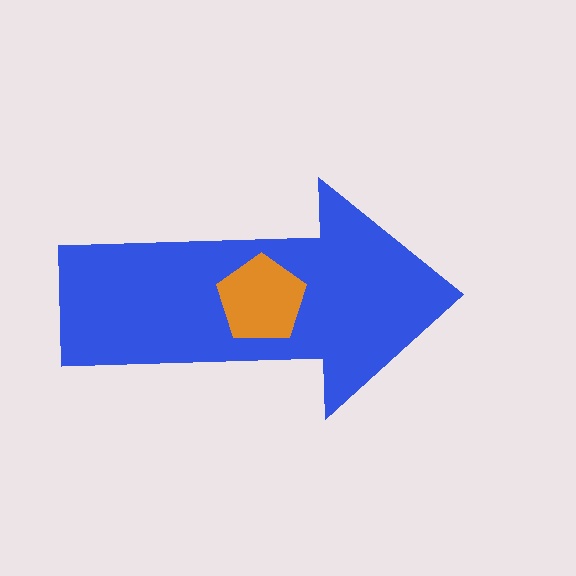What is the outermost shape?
The blue arrow.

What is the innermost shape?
The orange pentagon.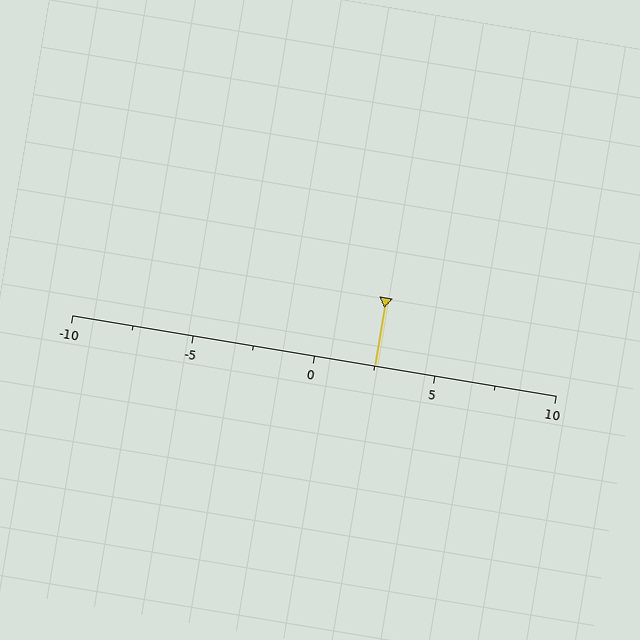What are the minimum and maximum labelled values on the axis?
The axis runs from -10 to 10.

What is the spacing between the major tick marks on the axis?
The major ticks are spaced 5 apart.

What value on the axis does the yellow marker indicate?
The marker indicates approximately 2.5.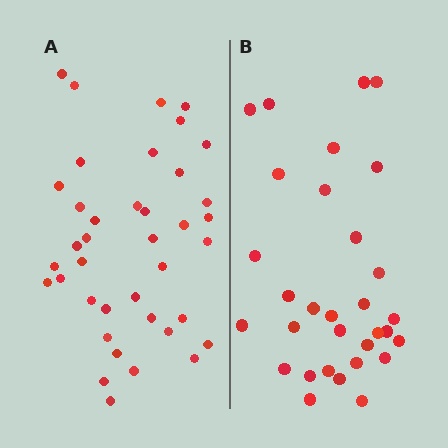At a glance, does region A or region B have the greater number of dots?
Region A (the left region) has more dots.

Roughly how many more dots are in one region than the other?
Region A has roughly 8 or so more dots than region B.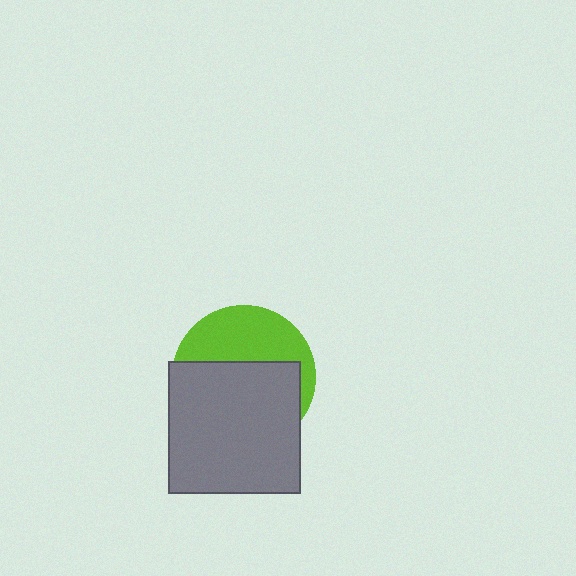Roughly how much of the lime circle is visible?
A small part of it is visible (roughly 40%).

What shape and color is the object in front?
The object in front is a gray square.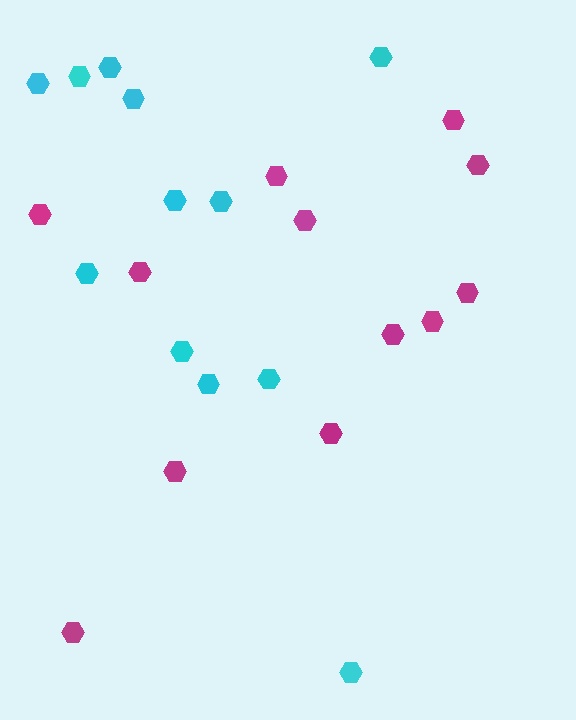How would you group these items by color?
There are 2 groups: one group of cyan hexagons (12) and one group of magenta hexagons (12).